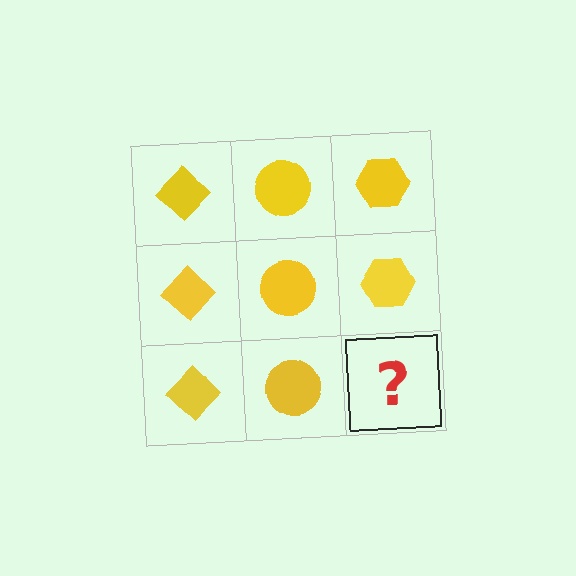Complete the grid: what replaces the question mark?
The question mark should be replaced with a yellow hexagon.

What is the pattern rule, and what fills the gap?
The rule is that each column has a consistent shape. The gap should be filled with a yellow hexagon.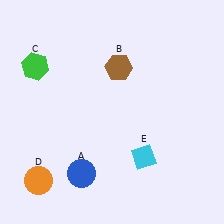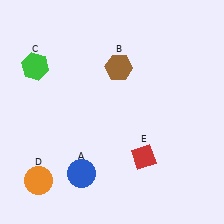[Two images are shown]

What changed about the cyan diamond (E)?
In Image 1, E is cyan. In Image 2, it changed to red.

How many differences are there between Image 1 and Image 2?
There is 1 difference between the two images.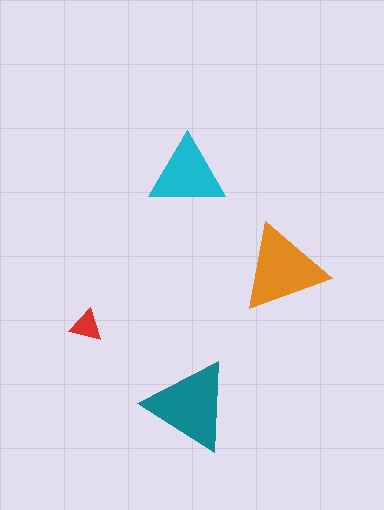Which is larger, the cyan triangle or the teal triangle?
The teal one.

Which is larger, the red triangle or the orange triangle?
The orange one.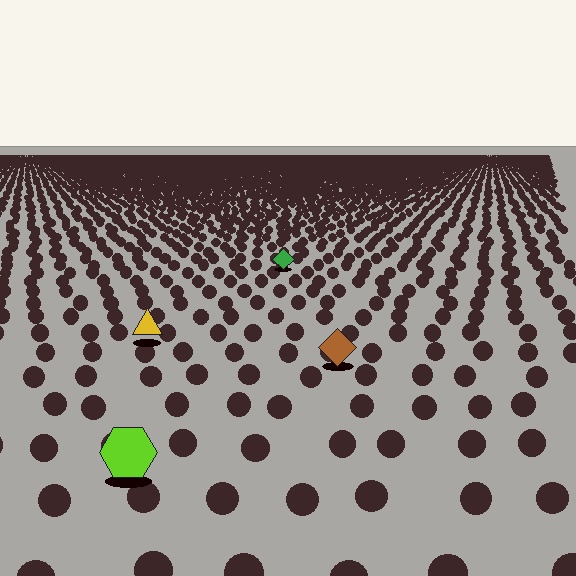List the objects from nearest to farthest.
From nearest to farthest: the lime hexagon, the brown diamond, the yellow triangle, the green diamond.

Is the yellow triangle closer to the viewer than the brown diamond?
No. The brown diamond is closer — you can tell from the texture gradient: the ground texture is coarser near it.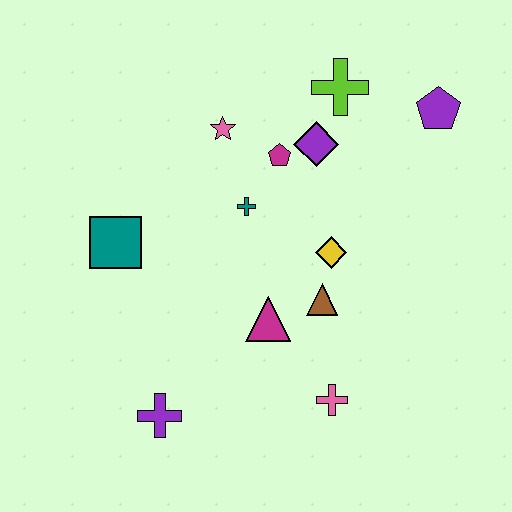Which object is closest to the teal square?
The teal cross is closest to the teal square.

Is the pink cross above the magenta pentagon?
No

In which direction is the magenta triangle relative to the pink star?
The magenta triangle is below the pink star.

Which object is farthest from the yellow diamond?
The purple cross is farthest from the yellow diamond.